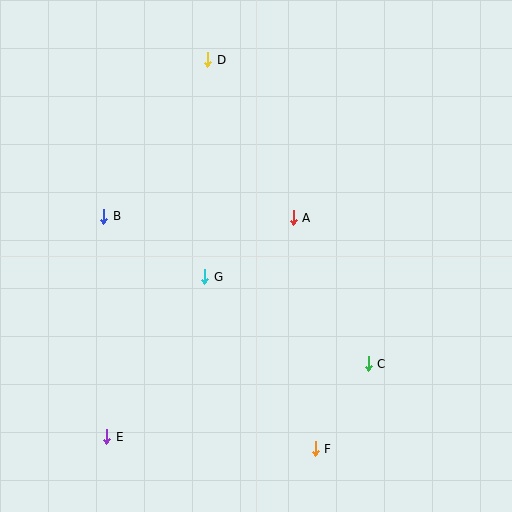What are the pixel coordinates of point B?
Point B is at (104, 216).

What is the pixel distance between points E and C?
The distance between E and C is 271 pixels.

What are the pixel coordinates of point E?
Point E is at (107, 437).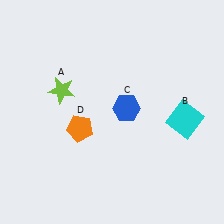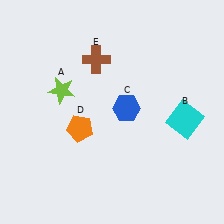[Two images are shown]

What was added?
A brown cross (E) was added in Image 2.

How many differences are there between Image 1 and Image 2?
There is 1 difference between the two images.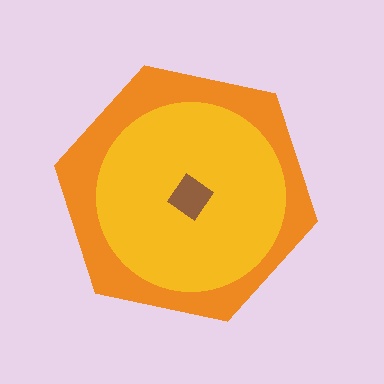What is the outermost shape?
The orange hexagon.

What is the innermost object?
The brown diamond.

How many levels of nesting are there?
3.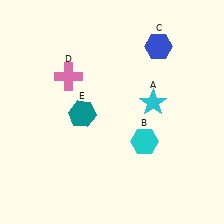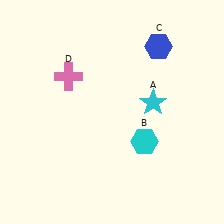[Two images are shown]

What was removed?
The teal hexagon (E) was removed in Image 2.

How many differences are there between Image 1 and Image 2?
There is 1 difference between the two images.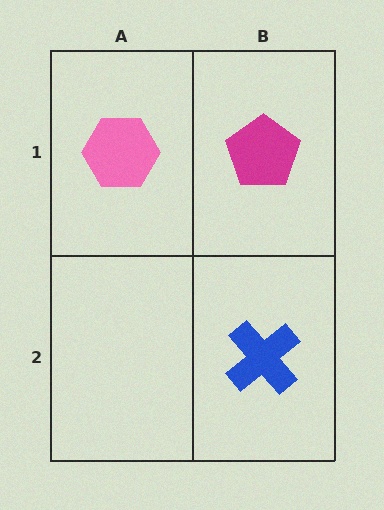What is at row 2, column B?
A blue cross.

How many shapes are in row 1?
2 shapes.